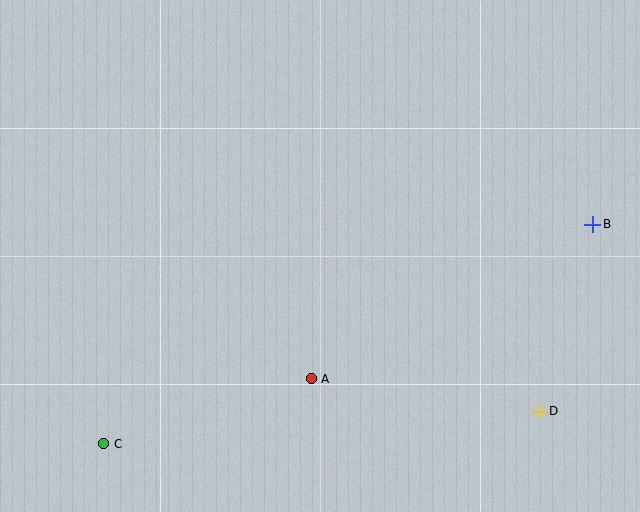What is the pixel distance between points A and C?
The distance between A and C is 217 pixels.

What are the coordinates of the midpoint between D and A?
The midpoint between D and A is at (425, 395).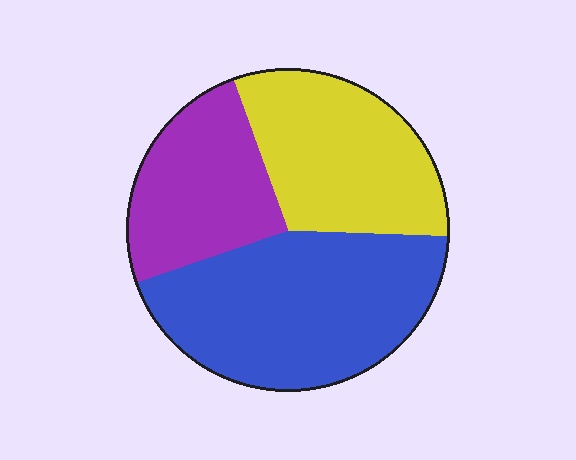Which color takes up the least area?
Purple, at roughly 25%.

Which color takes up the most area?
Blue, at roughly 45%.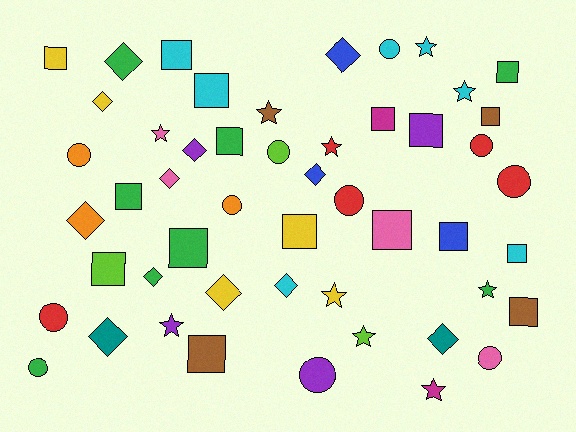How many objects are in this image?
There are 50 objects.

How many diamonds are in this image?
There are 12 diamonds.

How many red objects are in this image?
There are 5 red objects.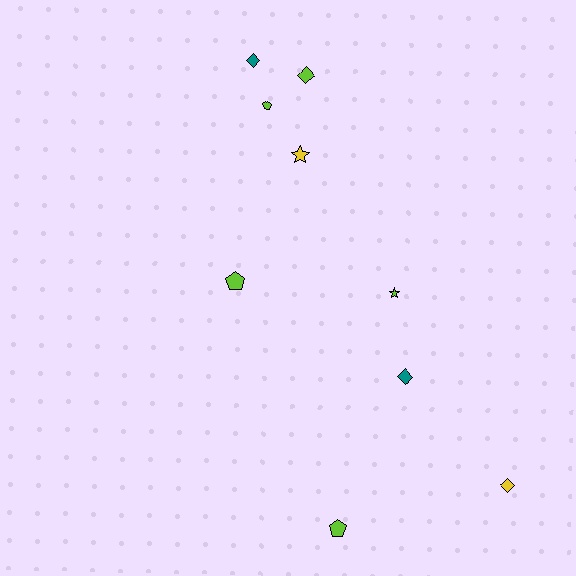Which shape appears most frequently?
Diamond, with 4 objects.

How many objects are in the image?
There are 9 objects.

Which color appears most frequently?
Lime, with 5 objects.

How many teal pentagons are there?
There are no teal pentagons.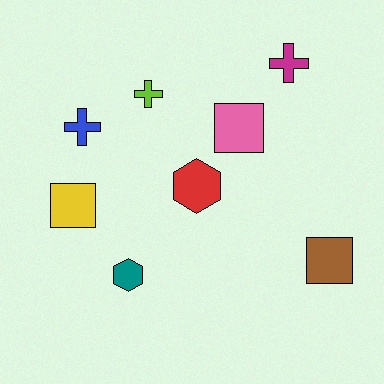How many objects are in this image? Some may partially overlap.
There are 8 objects.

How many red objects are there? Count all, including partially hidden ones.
There is 1 red object.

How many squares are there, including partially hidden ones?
There are 3 squares.